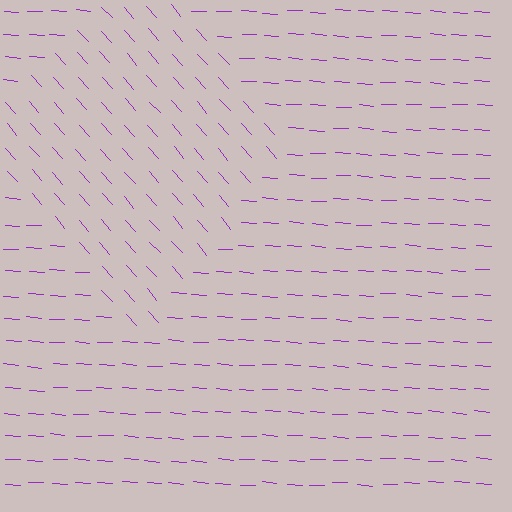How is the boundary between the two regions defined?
The boundary is defined purely by a change in line orientation (approximately 45 degrees difference). All lines are the same color and thickness.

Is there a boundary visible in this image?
Yes, there is a texture boundary formed by a change in line orientation.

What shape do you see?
I see a diamond.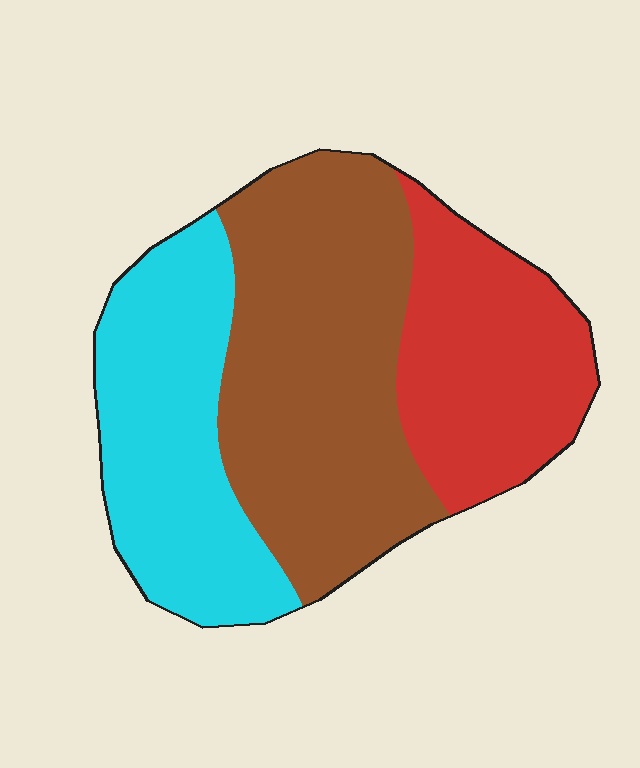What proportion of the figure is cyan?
Cyan takes up between a sixth and a third of the figure.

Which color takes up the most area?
Brown, at roughly 45%.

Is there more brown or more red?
Brown.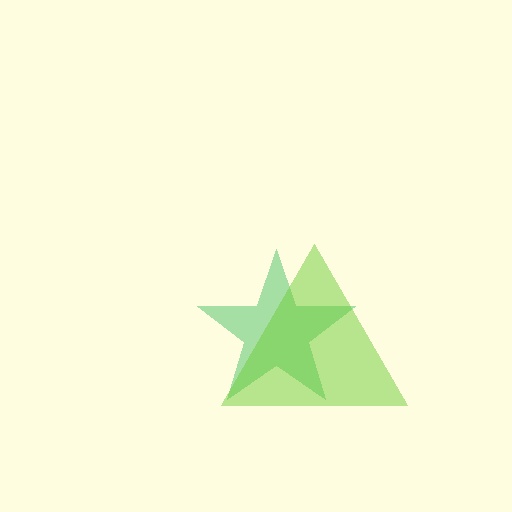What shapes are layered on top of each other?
The layered shapes are: a green star, a lime triangle.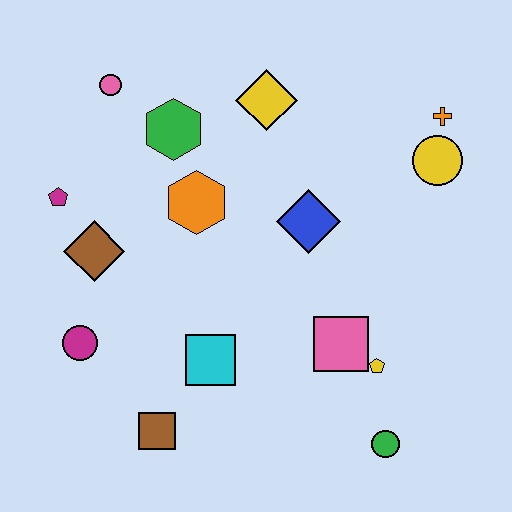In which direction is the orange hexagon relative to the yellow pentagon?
The orange hexagon is to the left of the yellow pentagon.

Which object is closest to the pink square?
The yellow pentagon is closest to the pink square.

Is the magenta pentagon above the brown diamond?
Yes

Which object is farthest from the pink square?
The pink circle is farthest from the pink square.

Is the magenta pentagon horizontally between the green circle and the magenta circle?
No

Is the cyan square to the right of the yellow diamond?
No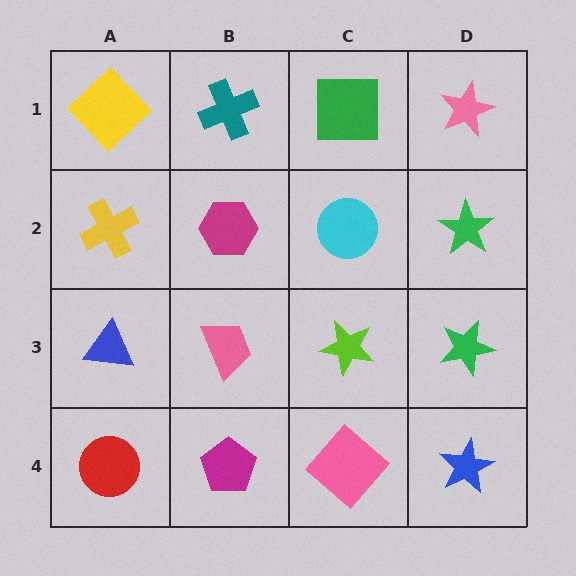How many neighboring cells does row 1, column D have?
2.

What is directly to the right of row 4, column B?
A pink diamond.